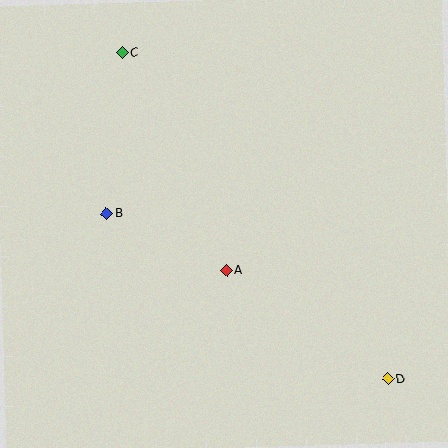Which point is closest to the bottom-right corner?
Point D is closest to the bottom-right corner.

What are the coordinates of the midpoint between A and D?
The midpoint between A and D is at (307, 325).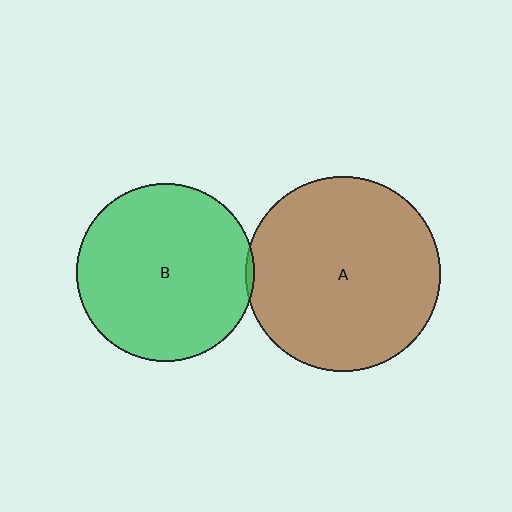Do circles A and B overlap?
Yes.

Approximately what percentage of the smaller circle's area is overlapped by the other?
Approximately 5%.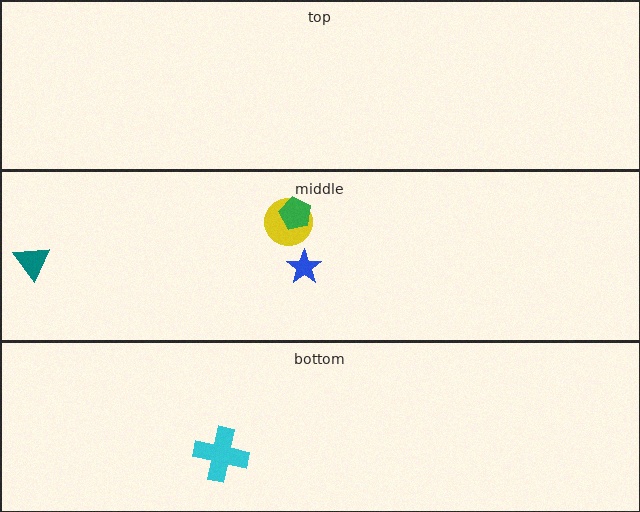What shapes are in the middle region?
The yellow circle, the green pentagon, the teal triangle, the blue star.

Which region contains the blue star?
The middle region.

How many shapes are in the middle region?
4.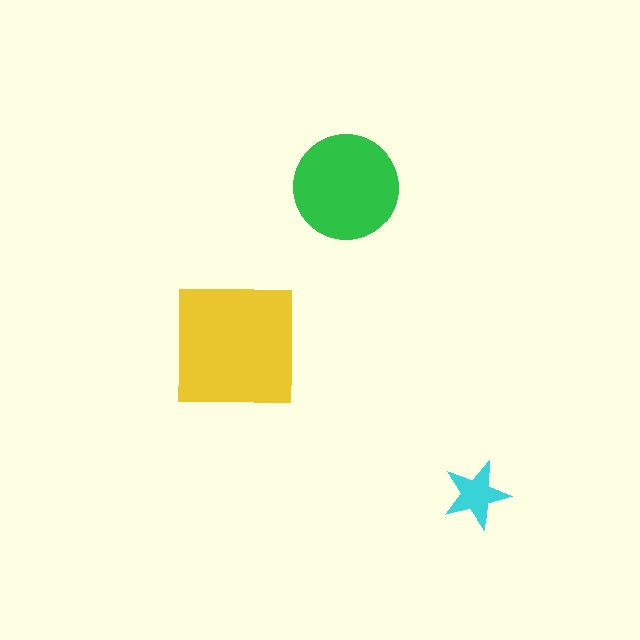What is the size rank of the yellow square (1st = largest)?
1st.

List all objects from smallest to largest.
The cyan star, the green circle, the yellow square.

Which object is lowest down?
The cyan star is bottommost.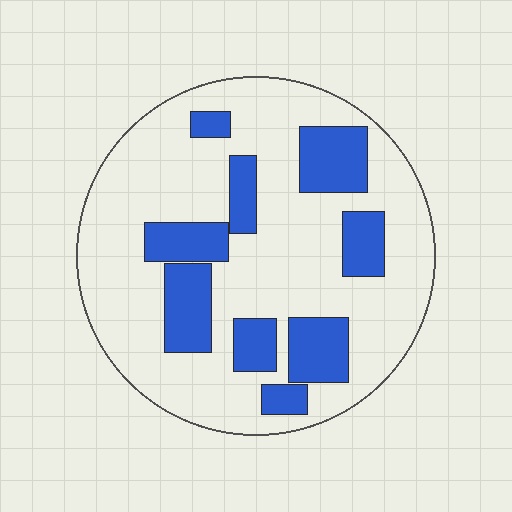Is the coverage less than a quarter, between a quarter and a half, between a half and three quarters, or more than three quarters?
Between a quarter and a half.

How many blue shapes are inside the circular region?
9.